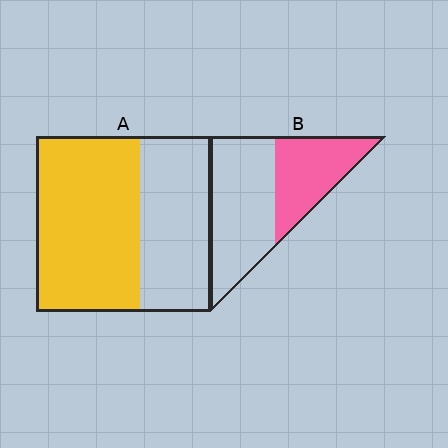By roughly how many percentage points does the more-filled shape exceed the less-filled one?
By roughly 20 percentage points (A over B).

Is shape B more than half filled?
No.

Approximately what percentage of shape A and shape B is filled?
A is approximately 60% and B is approximately 40%.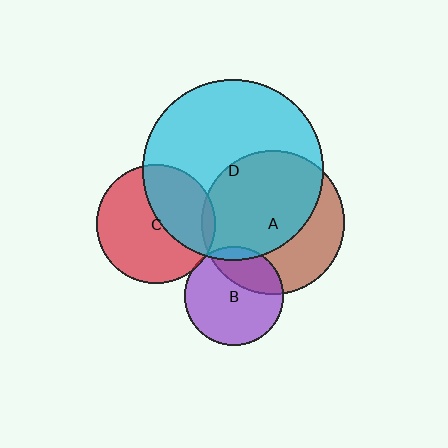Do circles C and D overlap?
Yes.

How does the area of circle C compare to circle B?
Approximately 1.5 times.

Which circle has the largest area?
Circle D (cyan).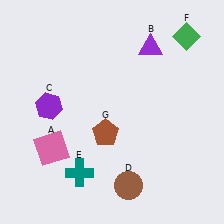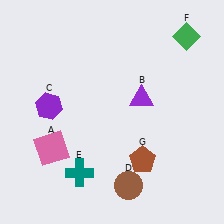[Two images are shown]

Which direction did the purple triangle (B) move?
The purple triangle (B) moved down.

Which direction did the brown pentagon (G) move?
The brown pentagon (G) moved right.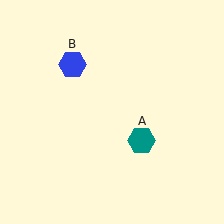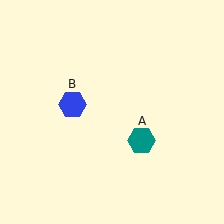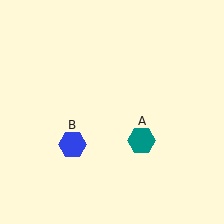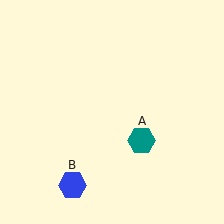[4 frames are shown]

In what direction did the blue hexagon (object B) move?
The blue hexagon (object B) moved down.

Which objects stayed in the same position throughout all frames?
Teal hexagon (object A) remained stationary.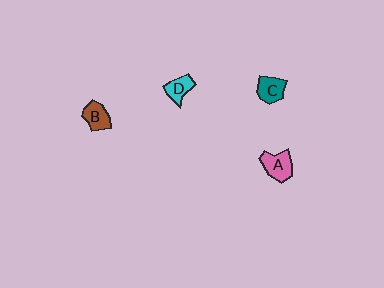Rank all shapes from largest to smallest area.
From largest to smallest: A (pink), C (teal), B (brown), D (cyan).